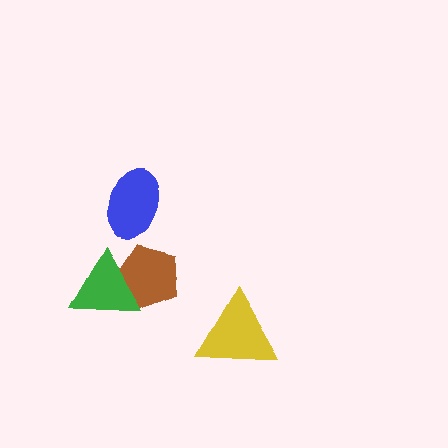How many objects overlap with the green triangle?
1 object overlaps with the green triangle.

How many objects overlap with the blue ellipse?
0 objects overlap with the blue ellipse.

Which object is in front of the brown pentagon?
The green triangle is in front of the brown pentagon.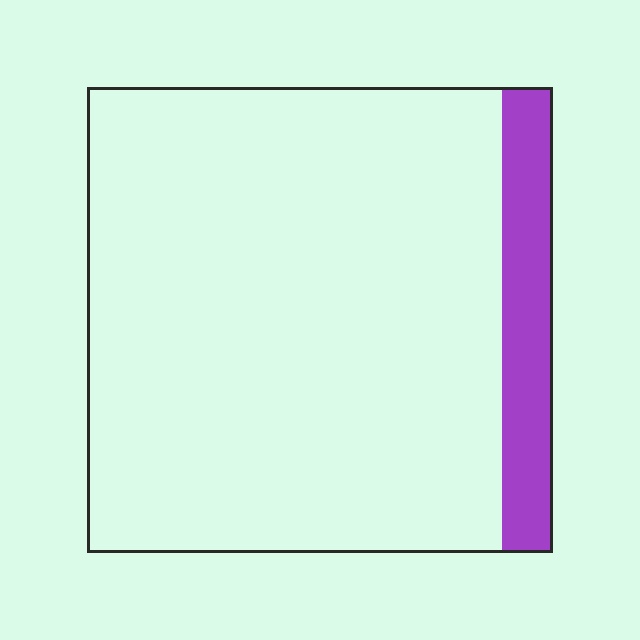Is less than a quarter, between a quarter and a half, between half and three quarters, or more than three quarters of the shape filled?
Less than a quarter.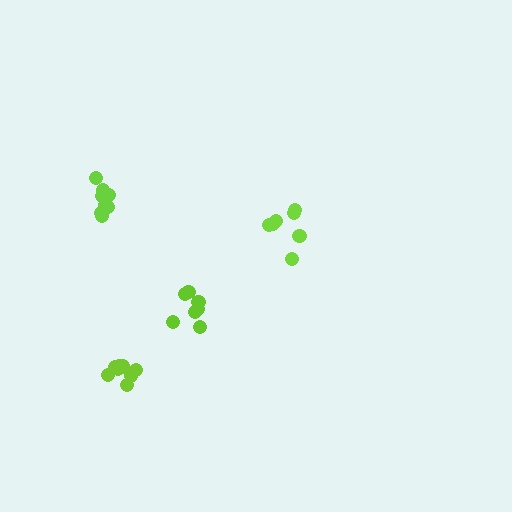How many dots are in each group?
Group 1: 7 dots, Group 2: 10 dots, Group 3: 7 dots, Group 4: 8 dots (32 total).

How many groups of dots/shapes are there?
There are 4 groups.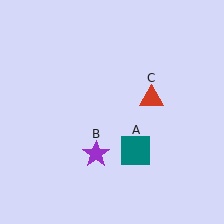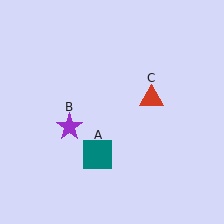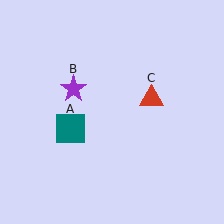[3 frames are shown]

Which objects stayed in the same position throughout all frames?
Red triangle (object C) remained stationary.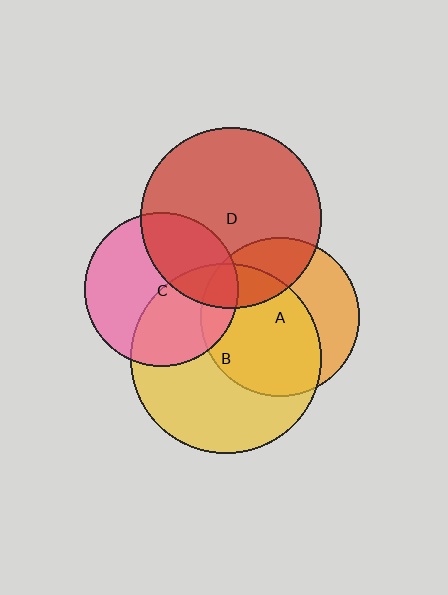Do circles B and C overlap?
Yes.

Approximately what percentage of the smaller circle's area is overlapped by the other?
Approximately 40%.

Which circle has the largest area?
Circle B (yellow).